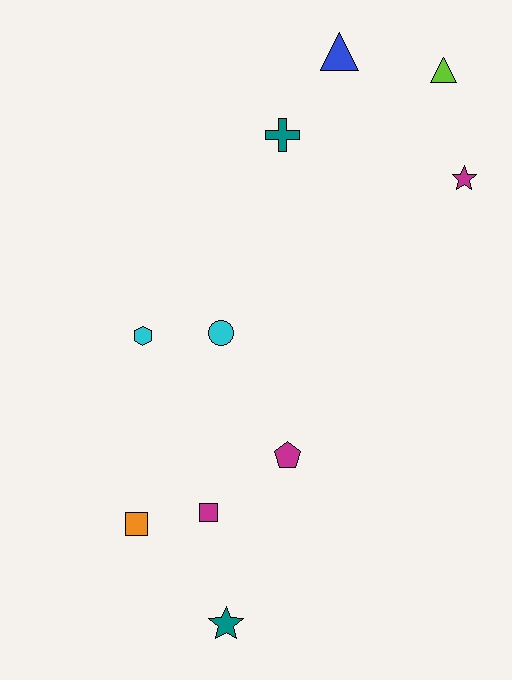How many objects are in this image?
There are 10 objects.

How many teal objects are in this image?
There are 2 teal objects.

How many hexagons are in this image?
There is 1 hexagon.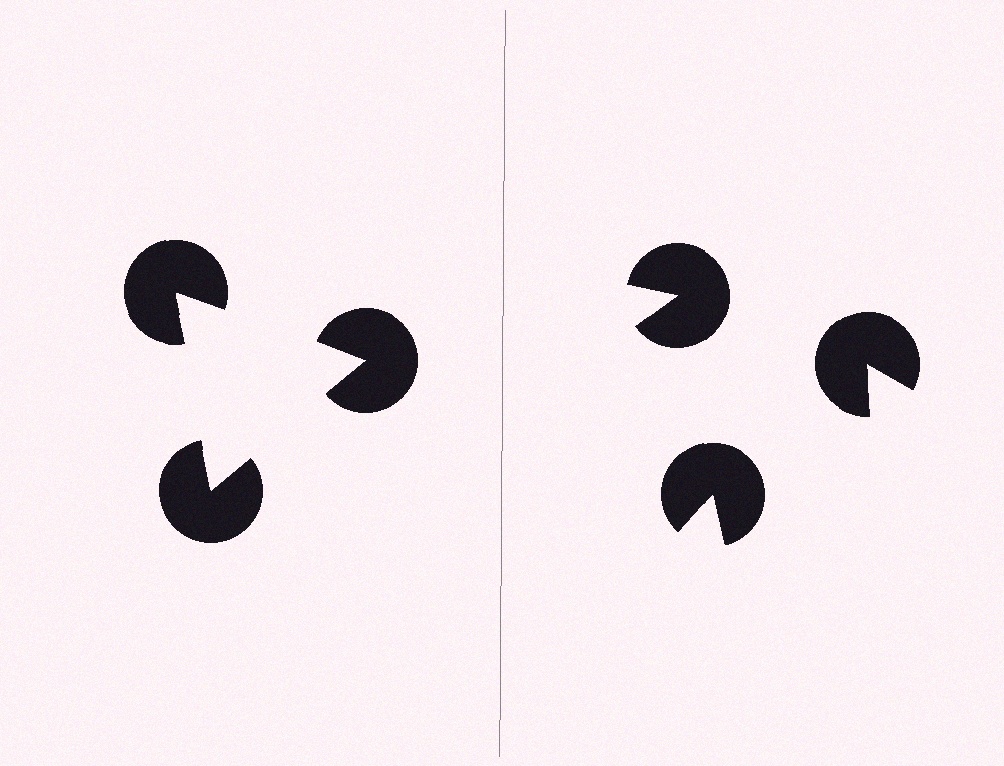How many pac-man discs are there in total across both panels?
6 — 3 on each side.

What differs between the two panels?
The pac-man discs are positioned identically on both sides; only the wedge orientations differ. On the left they align to a triangle; on the right they are misaligned.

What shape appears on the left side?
An illusory triangle.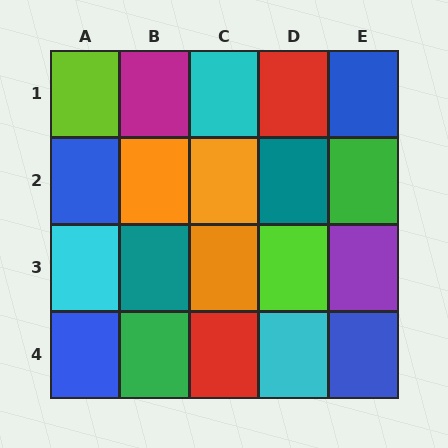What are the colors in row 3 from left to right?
Cyan, teal, orange, lime, purple.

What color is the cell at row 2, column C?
Orange.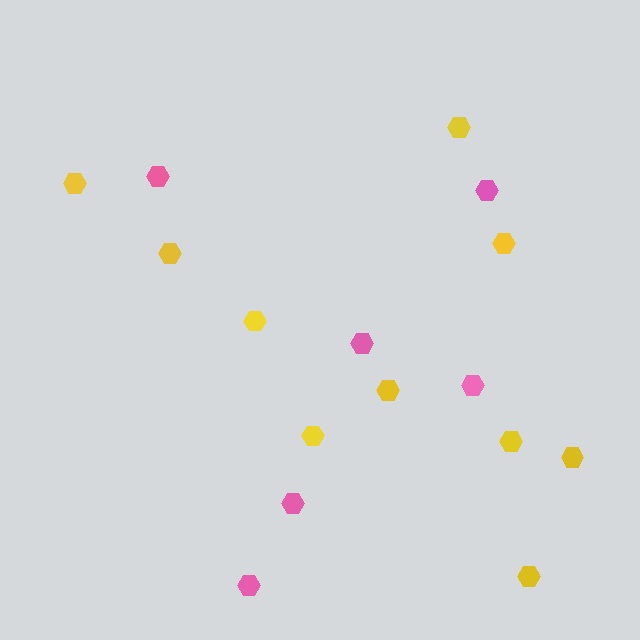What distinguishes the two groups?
There are 2 groups: one group of yellow hexagons (10) and one group of pink hexagons (6).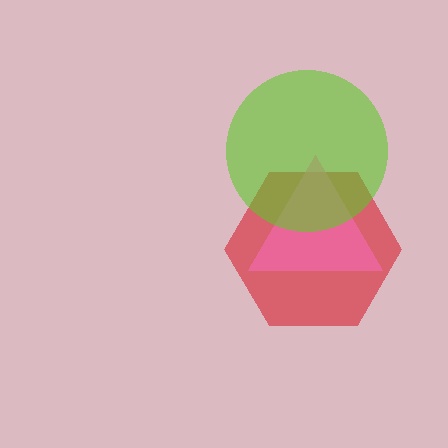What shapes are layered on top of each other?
The layered shapes are: a red hexagon, a pink triangle, a lime circle.